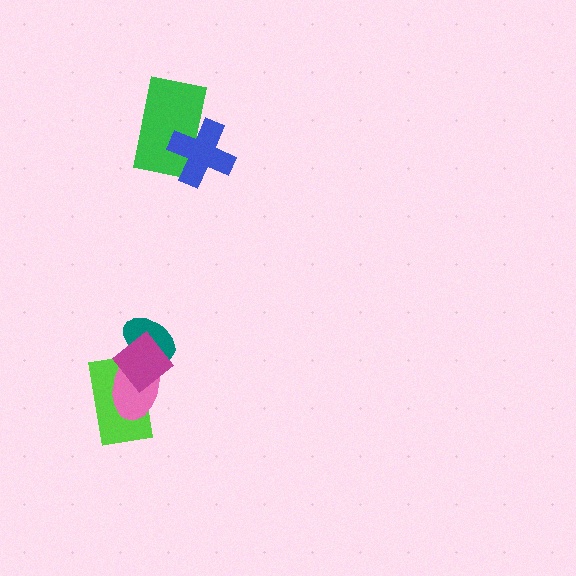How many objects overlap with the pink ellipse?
3 objects overlap with the pink ellipse.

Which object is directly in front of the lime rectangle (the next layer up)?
The pink ellipse is directly in front of the lime rectangle.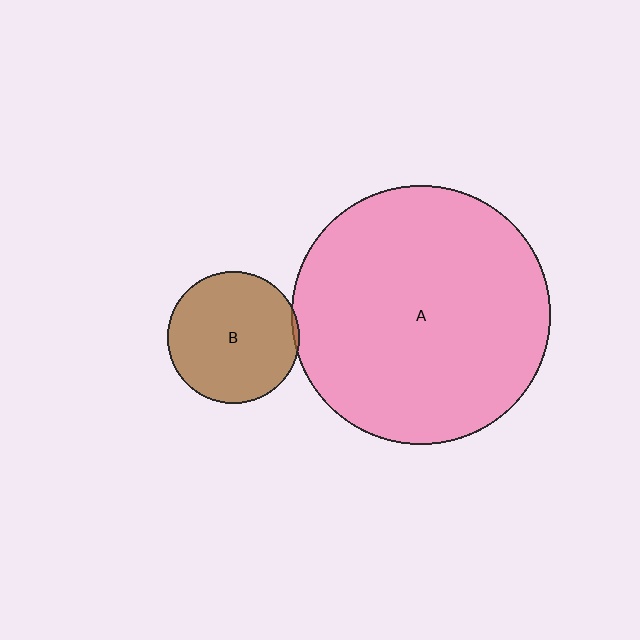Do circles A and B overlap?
Yes.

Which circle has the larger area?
Circle A (pink).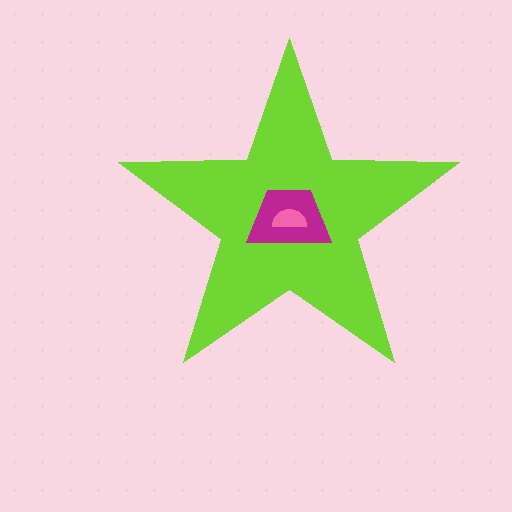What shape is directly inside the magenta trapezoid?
The pink semicircle.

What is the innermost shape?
The pink semicircle.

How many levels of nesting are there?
3.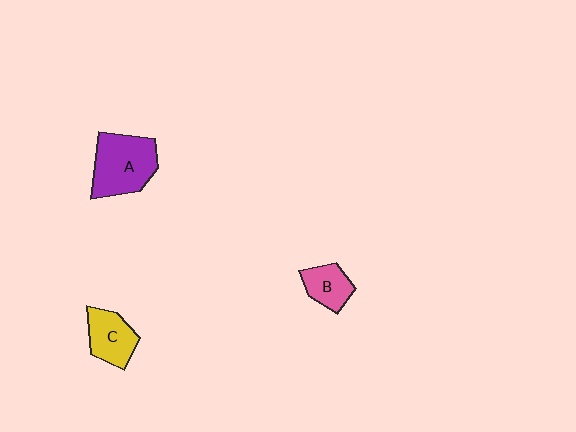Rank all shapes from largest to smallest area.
From largest to smallest: A (purple), C (yellow), B (pink).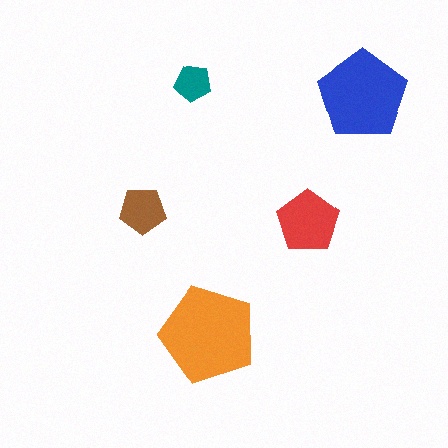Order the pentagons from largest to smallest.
the orange one, the blue one, the red one, the brown one, the teal one.